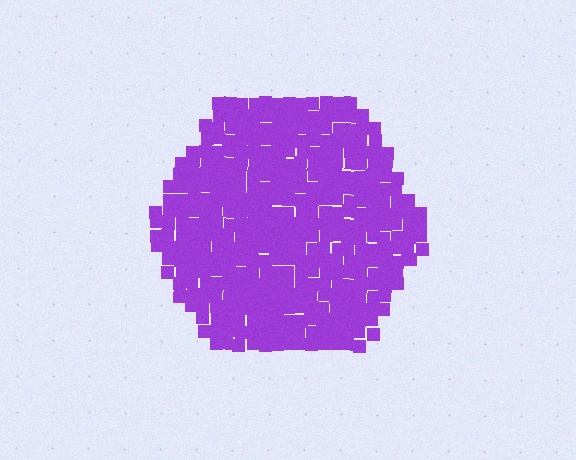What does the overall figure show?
The overall figure shows a hexagon.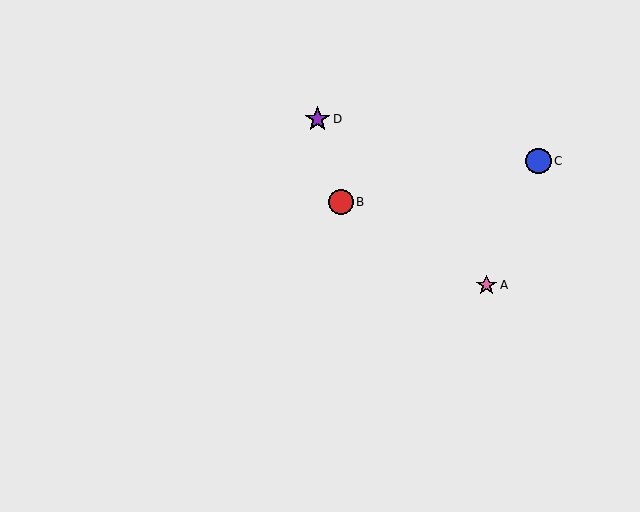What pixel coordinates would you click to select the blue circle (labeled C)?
Click at (538, 161) to select the blue circle C.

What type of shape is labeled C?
Shape C is a blue circle.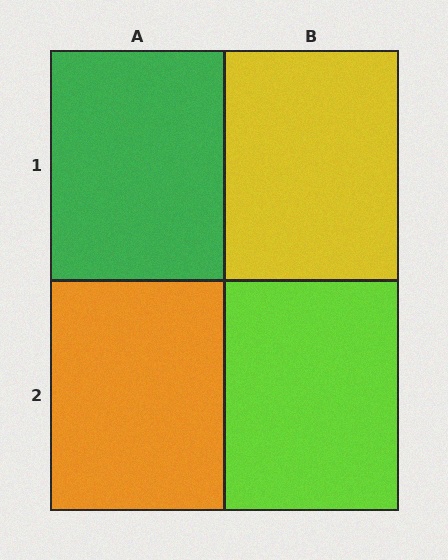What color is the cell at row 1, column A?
Green.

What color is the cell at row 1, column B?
Yellow.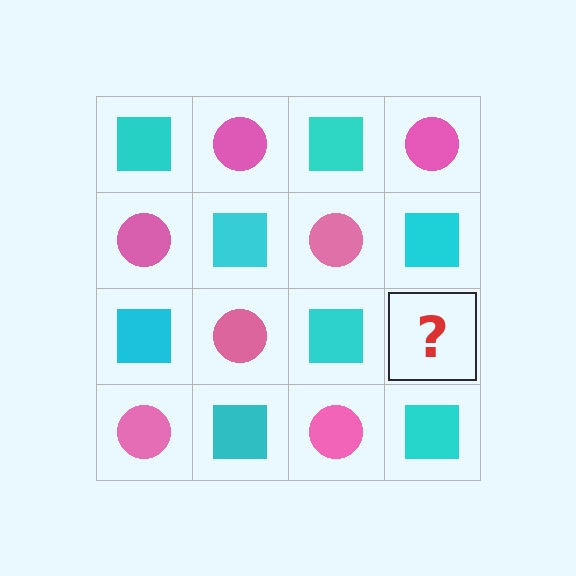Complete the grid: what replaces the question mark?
The question mark should be replaced with a pink circle.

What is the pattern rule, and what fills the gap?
The rule is that it alternates cyan square and pink circle in a checkerboard pattern. The gap should be filled with a pink circle.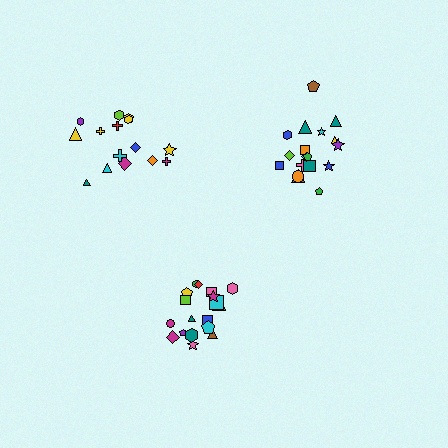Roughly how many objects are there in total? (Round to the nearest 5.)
Roughly 50 objects in total.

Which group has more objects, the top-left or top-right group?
The top-right group.